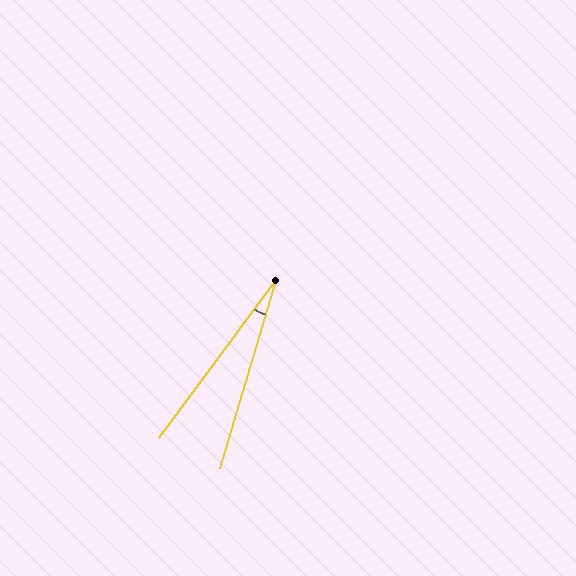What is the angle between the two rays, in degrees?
Approximately 20 degrees.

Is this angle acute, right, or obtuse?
It is acute.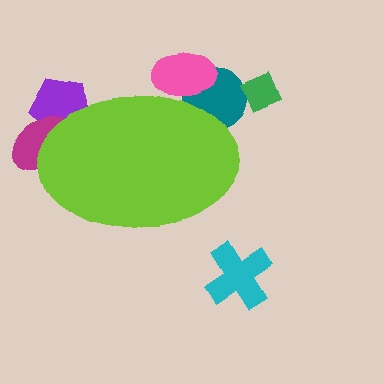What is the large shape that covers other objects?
A lime ellipse.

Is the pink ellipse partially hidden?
Yes, the pink ellipse is partially hidden behind the lime ellipse.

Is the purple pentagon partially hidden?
Yes, the purple pentagon is partially hidden behind the lime ellipse.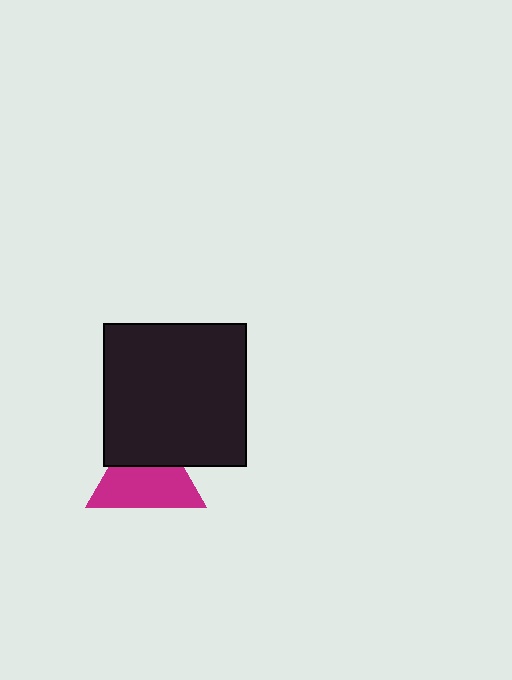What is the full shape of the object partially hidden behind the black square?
The partially hidden object is a magenta triangle.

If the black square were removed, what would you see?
You would see the complete magenta triangle.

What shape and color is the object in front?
The object in front is a black square.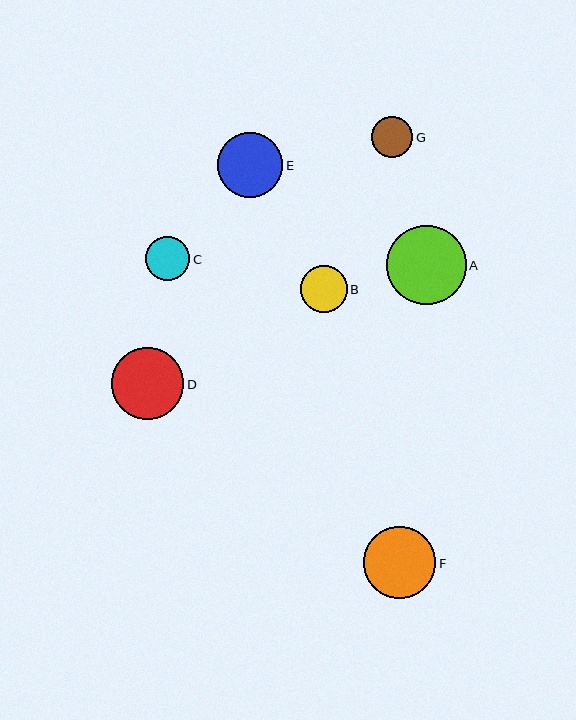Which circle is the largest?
Circle A is the largest with a size of approximately 79 pixels.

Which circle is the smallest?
Circle G is the smallest with a size of approximately 41 pixels.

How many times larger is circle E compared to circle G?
Circle E is approximately 1.6 times the size of circle G.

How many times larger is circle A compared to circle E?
Circle A is approximately 1.2 times the size of circle E.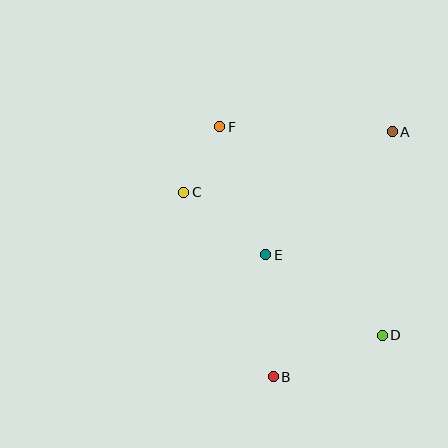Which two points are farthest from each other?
Points A and B are farthest from each other.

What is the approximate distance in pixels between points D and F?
The distance between D and F is approximately 264 pixels.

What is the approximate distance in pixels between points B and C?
The distance between B and C is approximately 205 pixels.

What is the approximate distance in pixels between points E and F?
The distance between E and F is approximately 136 pixels.